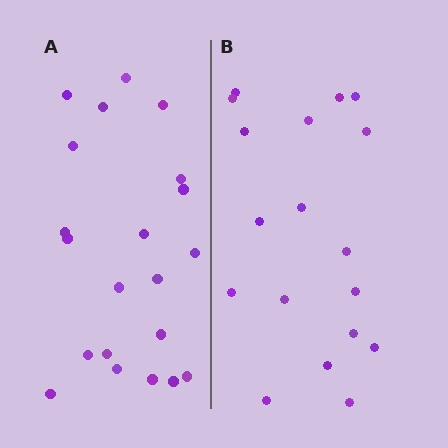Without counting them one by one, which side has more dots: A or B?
Region A (the left region) has more dots.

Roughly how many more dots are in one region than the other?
Region A has just a few more — roughly 2 or 3 more dots than region B.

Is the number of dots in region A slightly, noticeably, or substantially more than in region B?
Region A has only slightly more — the two regions are fairly close. The ratio is roughly 1.2 to 1.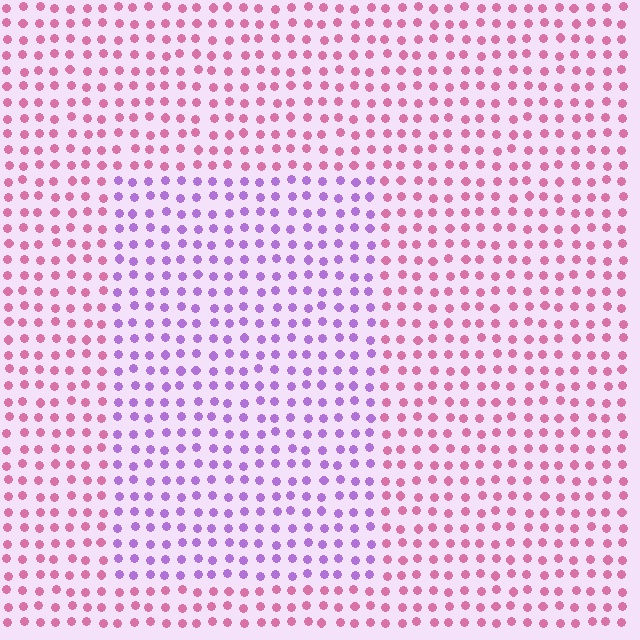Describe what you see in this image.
The image is filled with small pink elements in a uniform arrangement. A rectangle-shaped region is visible where the elements are tinted to a slightly different hue, forming a subtle color boundary.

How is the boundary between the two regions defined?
The boundary is defined purely by a slight shift in hue (about 52 degrees). Spacing, size, and orientation are identical on both sides.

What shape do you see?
I see a rectangle.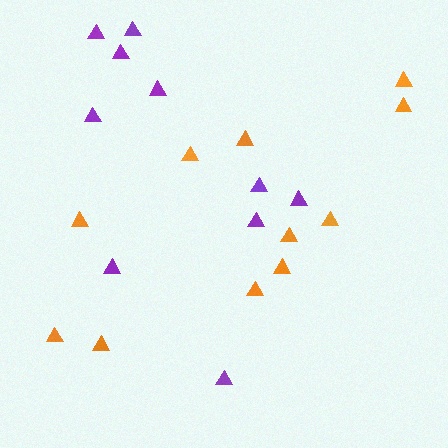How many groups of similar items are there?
There are 2 groups: one group of purple triangles (10) and one group of orange triangles (11).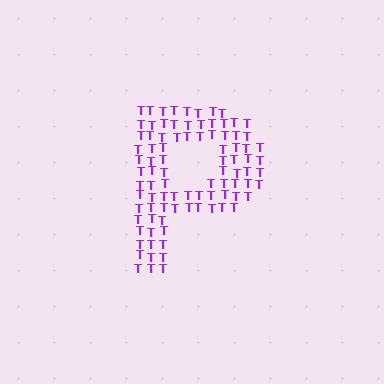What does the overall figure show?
The overall figure shows the letter P.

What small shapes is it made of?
It is made of small letter T's.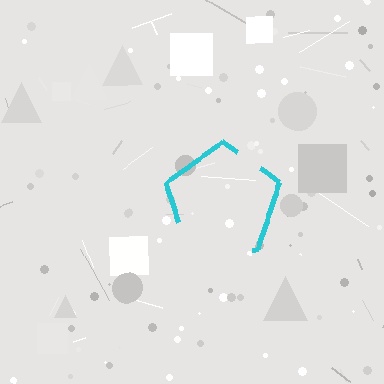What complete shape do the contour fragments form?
The contour fragments form a pentagon.